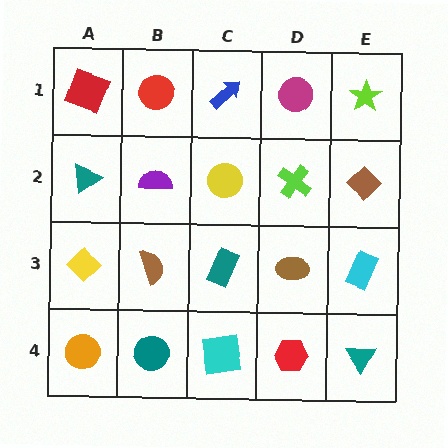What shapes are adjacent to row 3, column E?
A brown diamond (row 2, column E), a teal triangle (row 4, column E), a brown ellipse (row 3, column D).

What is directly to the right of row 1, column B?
A blue arrow.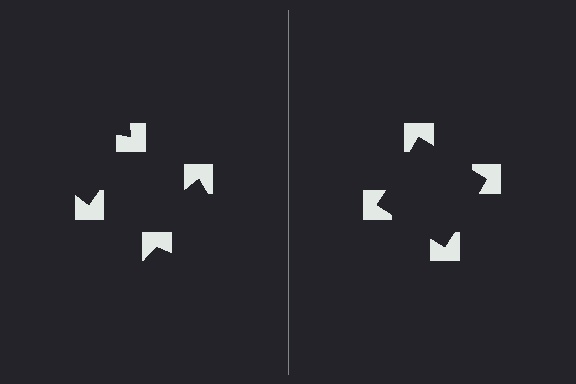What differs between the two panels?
The notched squares are positioned identically on both sides; only the wedge orientations differ. On the right they align to a square; on the left they are misaligned.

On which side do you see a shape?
An illusory square appears on the right side. On the left side the wedge cuts are rotated, so no coherent shape forms.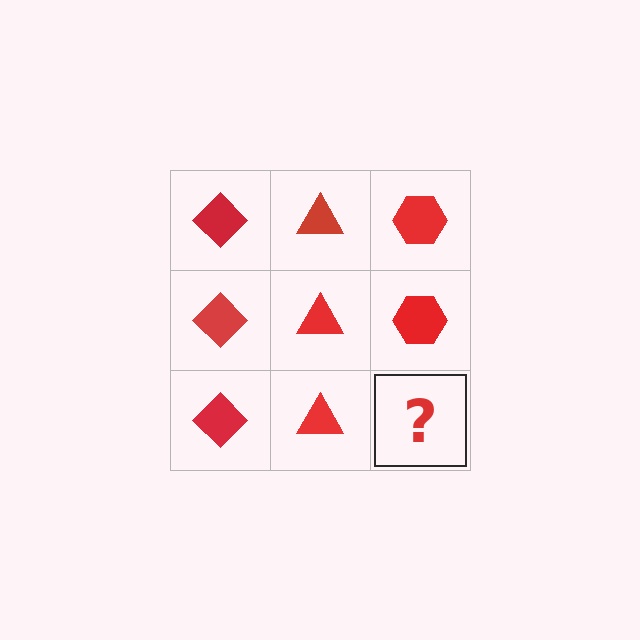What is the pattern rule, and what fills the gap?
The rule is that each column has a consistent shape. The gap should be filled with a red hexagon.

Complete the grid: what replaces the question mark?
The question mark should be replaced with a red hexagon.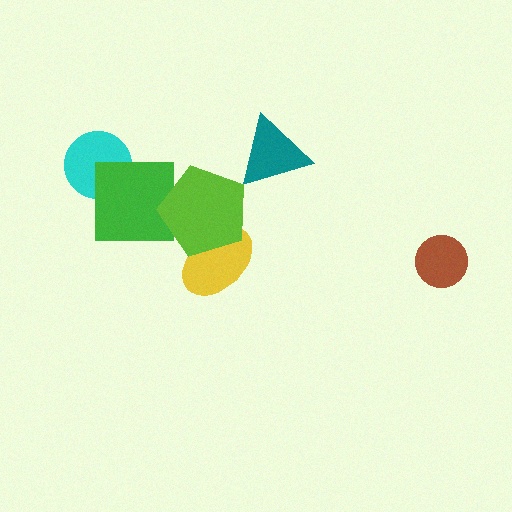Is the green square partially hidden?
Yes, it is partially covered by another shape.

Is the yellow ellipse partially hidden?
Yes, it is partially covered by another shape.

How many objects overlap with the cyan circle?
1 object overlaps with the cyan circle.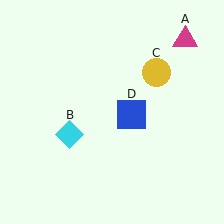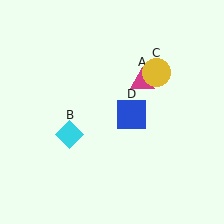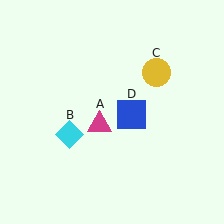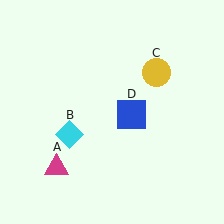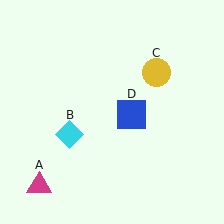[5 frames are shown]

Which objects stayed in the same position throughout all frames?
Cyan diamond (object B) and yellow circle (object C) and blue square (object D) remained stationary.